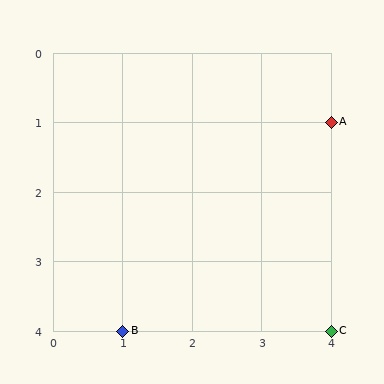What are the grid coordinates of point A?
Point A is at grid coordinates (4, 1).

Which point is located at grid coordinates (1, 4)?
Point B is at (1, 4).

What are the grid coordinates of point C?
Point C is at grid coordinates (4, 4).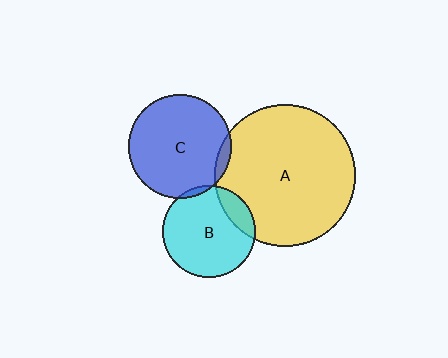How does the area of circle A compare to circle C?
Approximately 1.9 times.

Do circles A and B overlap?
Yes.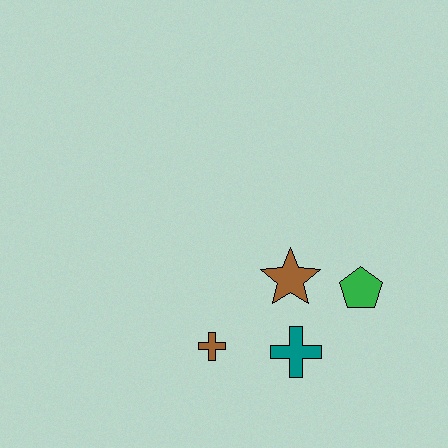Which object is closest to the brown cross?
The teal cross is closest to the brown cross.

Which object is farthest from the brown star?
The brown cross is farthest from the brown star.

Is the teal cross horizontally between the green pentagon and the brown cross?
Yes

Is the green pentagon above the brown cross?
Yes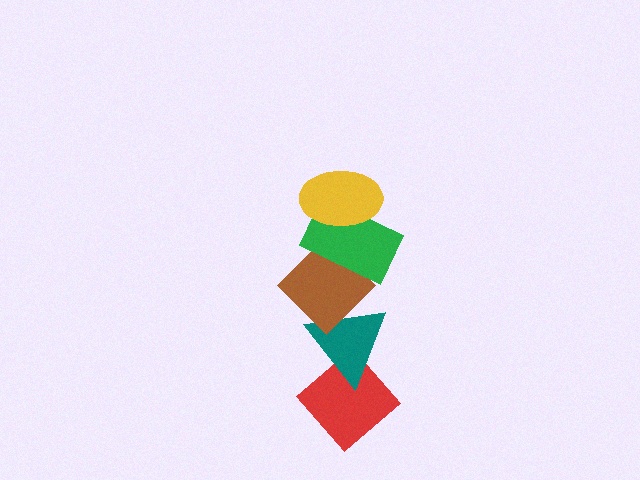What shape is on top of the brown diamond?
The green rectangle is on top of the brown diamond.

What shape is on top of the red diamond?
The teal triangle is on top of the red diamond.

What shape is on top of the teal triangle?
The brown diamond is on top of the teal triangle.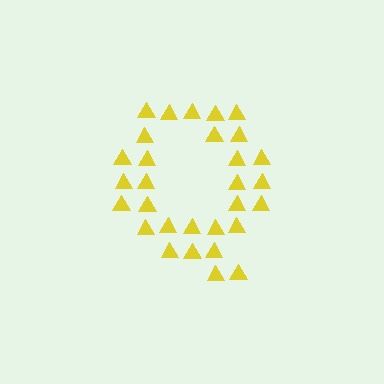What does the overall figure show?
The overall figure shows the letter Q.